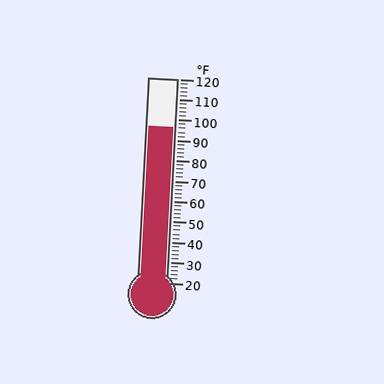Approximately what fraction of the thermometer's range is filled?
The thermometer is filled to approximately 75% of its range.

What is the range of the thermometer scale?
The thermometer scale ranges from 20°F to 120°F.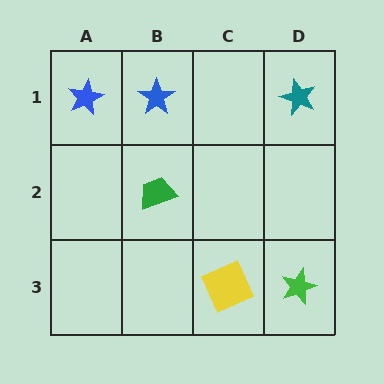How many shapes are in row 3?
2 shapes.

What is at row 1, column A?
A blue star.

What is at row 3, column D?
A green star.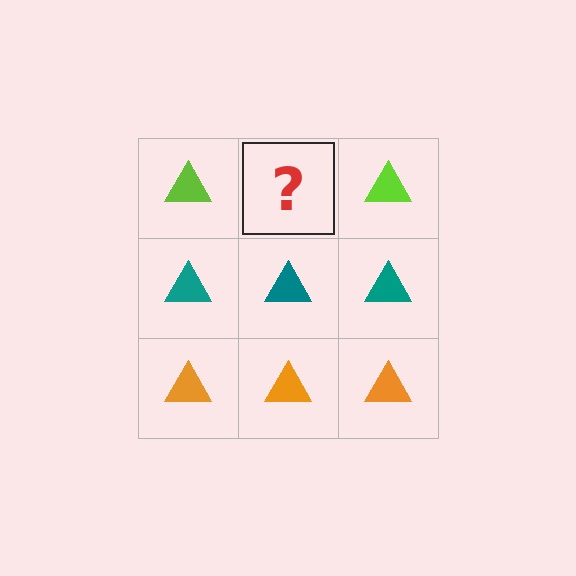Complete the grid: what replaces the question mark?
The question mark should be replaced with a lime triangle.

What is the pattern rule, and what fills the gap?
The rule is that each row has a consistent color. The gap should be filled with a lime triangle.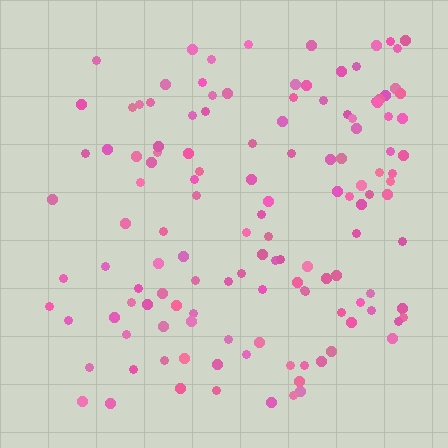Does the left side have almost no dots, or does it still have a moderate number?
Still a moderate number, just noticeably fewer than the right.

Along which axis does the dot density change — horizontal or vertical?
Horizontal.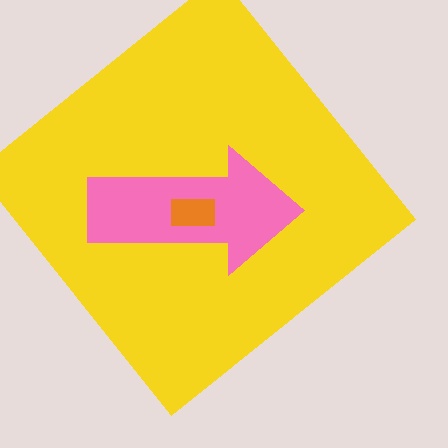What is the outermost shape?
The yellow diamond.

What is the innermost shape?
The orange rectangle.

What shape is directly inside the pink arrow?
The orange rectangle.